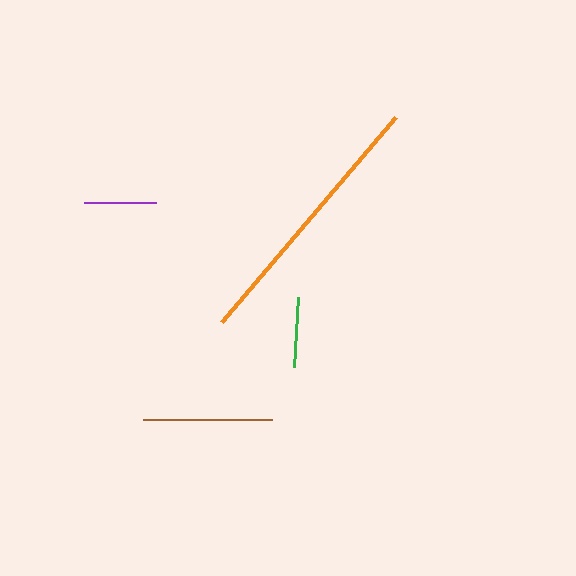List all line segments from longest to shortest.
From longest to shortest: orange, brown, purple, green.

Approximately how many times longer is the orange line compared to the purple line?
The orange line is approximately 3.7 times the length of the purple line.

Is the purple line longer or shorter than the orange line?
The orange line is longer than the purple line.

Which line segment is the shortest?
The green line is the shortest at approximately 70 pixels.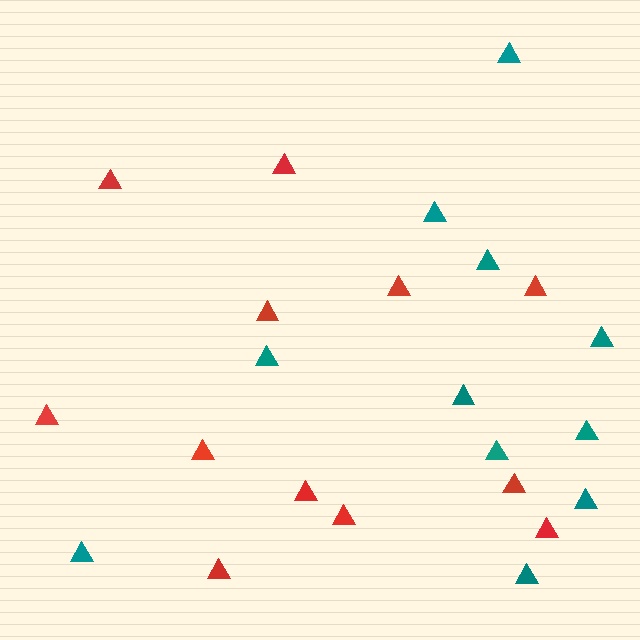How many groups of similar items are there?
There are 2 groups: one group of red triangles (12) and one group of teal triangles (11).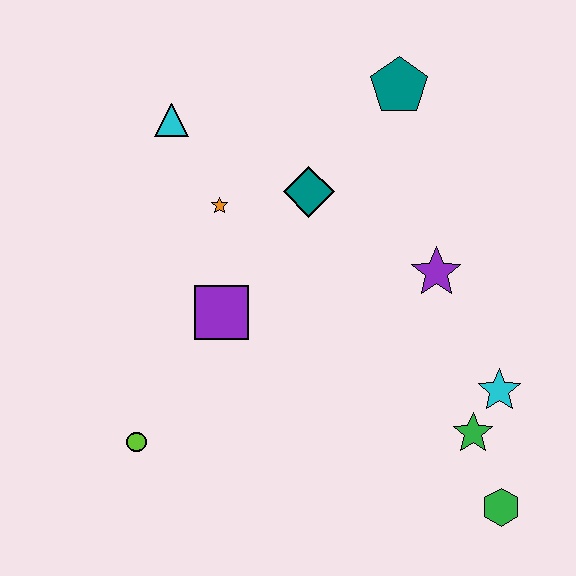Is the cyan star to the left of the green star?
No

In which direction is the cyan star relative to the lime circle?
The cyan star is to the right of the lime circle.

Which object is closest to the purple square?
The orange star is closest to the purple square.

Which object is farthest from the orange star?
The green hexagon is farthest from the orange star.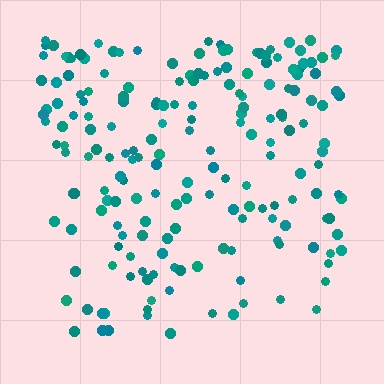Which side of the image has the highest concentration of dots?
The top.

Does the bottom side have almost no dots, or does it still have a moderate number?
Still a moderate number, just noticeably fewer than the top.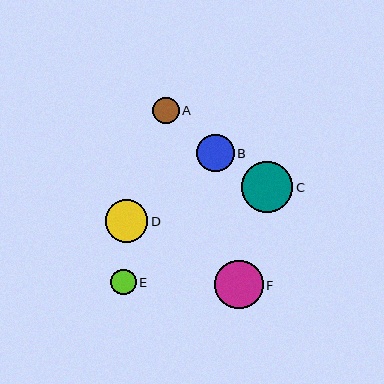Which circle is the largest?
Circle C is the largest with a size of approximately 51 pixels.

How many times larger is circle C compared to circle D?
Circle C is approximately 1.2 times the size of circle D.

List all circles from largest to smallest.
From largest to smallest: C, F, D, B, A, E.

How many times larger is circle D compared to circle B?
Circle D is approximately 1.1 times the size of circle B.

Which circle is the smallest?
Circle E is the smallest with a size of approximately 25 pixels.